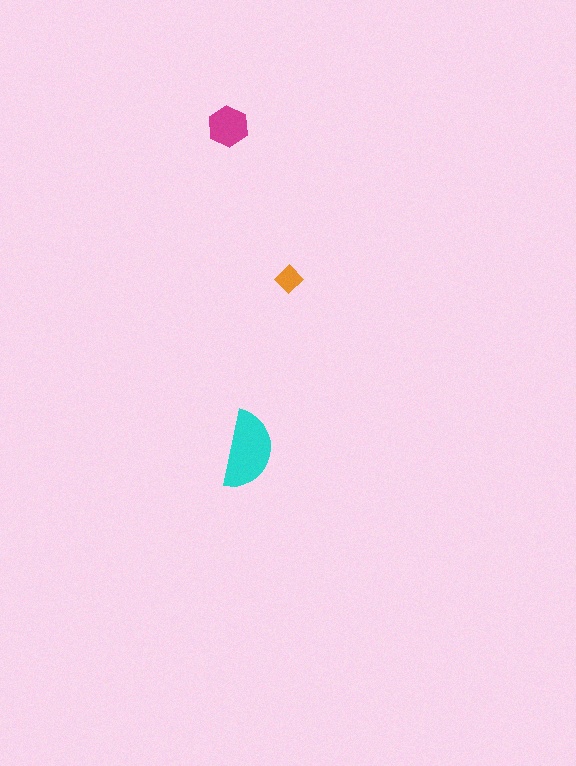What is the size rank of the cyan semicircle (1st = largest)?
1st.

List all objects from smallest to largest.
The orange diamond, the magenta hexagon, the cyan semicircle.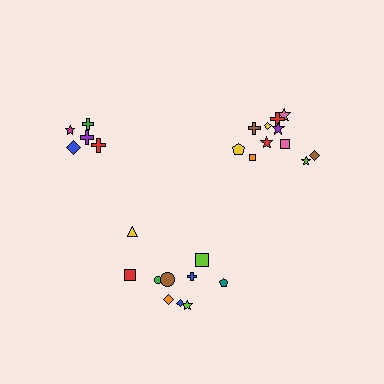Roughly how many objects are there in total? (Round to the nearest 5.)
Roughly 25 objects in total.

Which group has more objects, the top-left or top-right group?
The top-right group.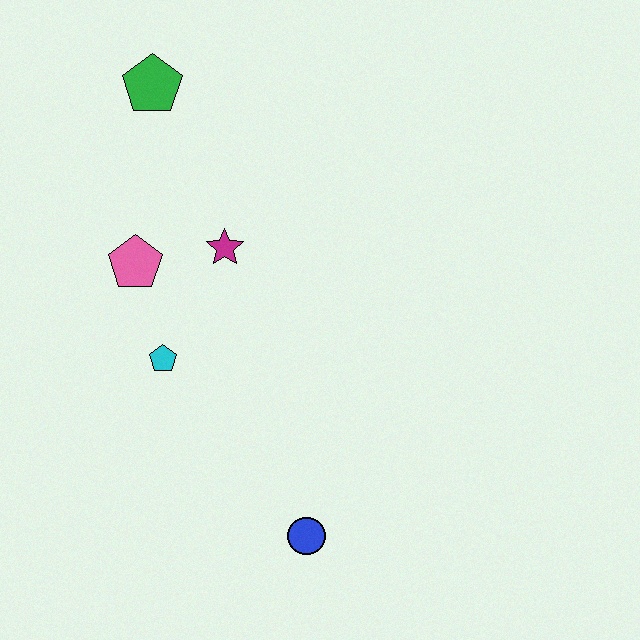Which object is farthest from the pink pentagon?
The blue circle is farthest from the pink pentagon.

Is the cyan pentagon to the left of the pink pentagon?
No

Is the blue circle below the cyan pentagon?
Yes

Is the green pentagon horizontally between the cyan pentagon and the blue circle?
No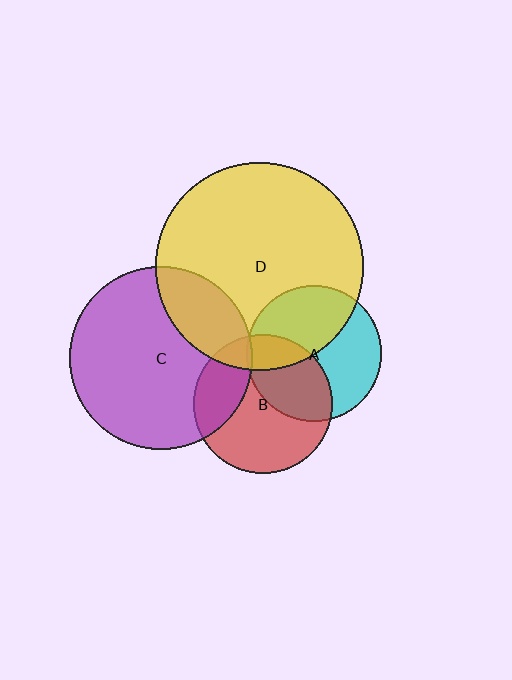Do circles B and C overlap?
Yes.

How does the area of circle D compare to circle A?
Approximately 2.4 times.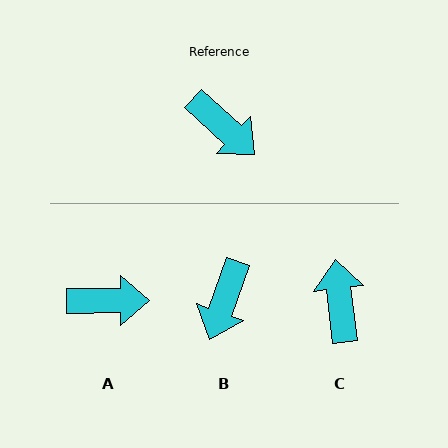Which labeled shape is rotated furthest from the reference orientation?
C, about 139 degrees away.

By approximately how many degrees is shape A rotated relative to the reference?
Approximately 43 degrees counter-clockwise.